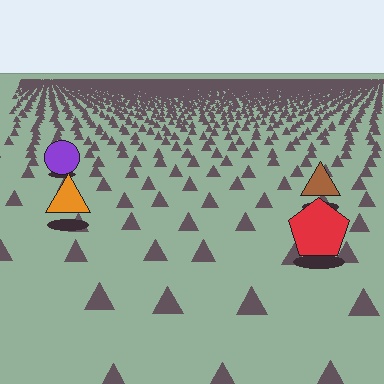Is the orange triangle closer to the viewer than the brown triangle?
Yes. The orange triangle is closer — you can tell from the texture gradient: the ground texture is coarser near it.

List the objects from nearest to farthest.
From nearest to farthest: the red pentagon, the orange triangle, the brown triangle, the purple circle.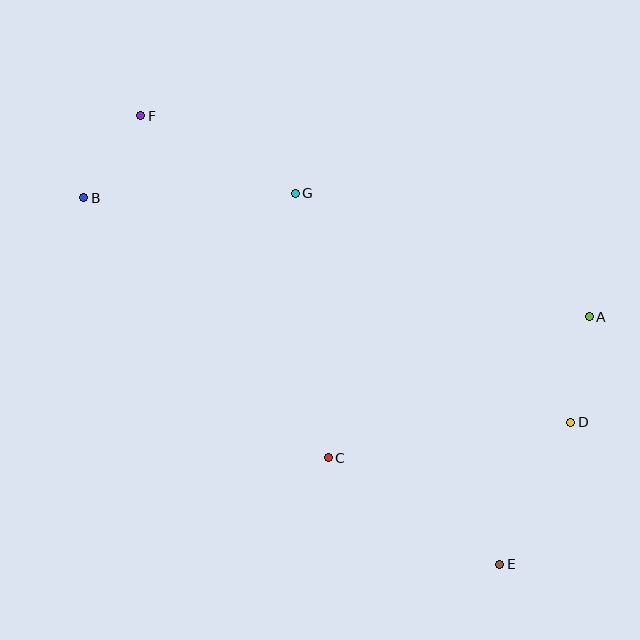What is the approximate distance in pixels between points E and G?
The distance between E and G is approximately 423 pixels.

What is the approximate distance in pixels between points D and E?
The distance between D and E is approximately 159 pixels.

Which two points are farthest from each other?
Points E and F are farthest from each other.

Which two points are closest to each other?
Points B and F are closest to each other.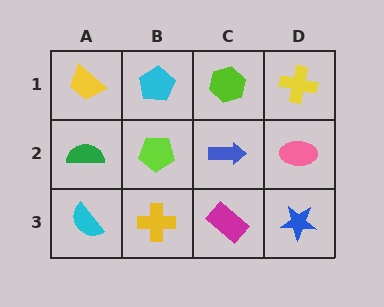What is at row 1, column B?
A cyan pentagon.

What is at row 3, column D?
A blue star.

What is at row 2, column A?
A green semicircle.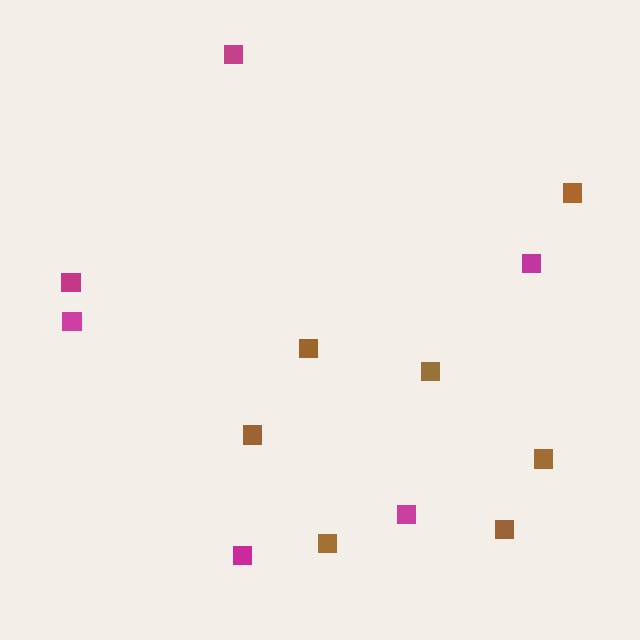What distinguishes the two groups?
There are 2 groups: one group of brown squares (7) and one group of magenta squares (6).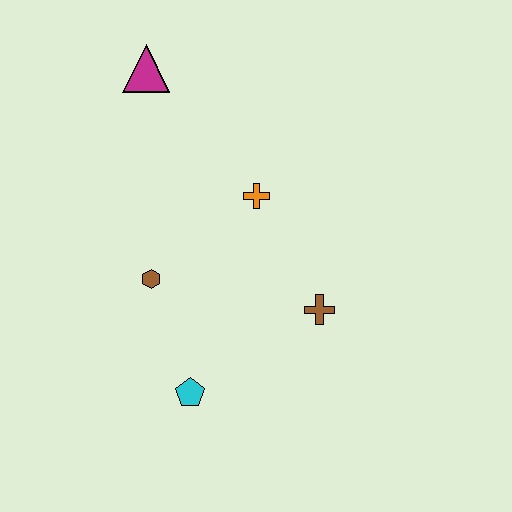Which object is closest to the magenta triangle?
The orange cross is closest to the magenta triangle.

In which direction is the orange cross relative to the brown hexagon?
The orange cross is to the right of the brown hexagon.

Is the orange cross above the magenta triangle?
No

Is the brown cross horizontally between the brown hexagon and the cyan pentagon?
No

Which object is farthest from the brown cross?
The magenta triangle is farthest from the brown cross.